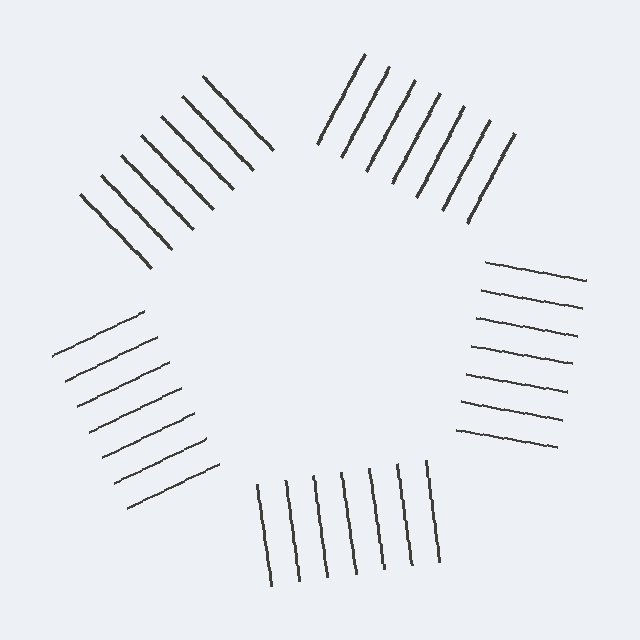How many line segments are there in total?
35 — 7 along each of the 5 edges.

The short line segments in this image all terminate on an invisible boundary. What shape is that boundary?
An illusory pentagon — the line segments terminate on its edges but no continuous stroke is drawn.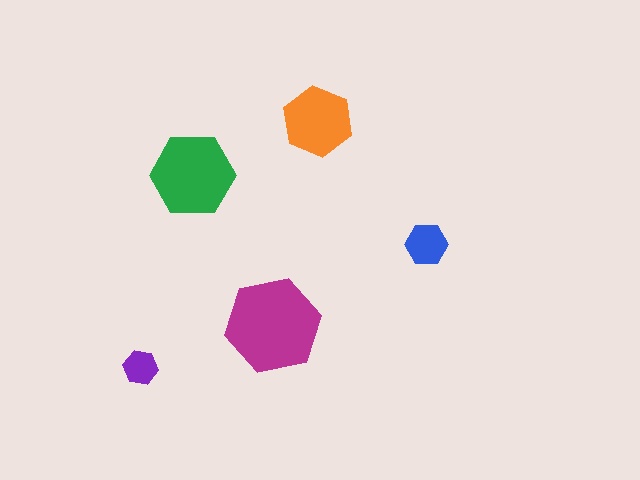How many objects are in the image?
There are 5 objects in the image.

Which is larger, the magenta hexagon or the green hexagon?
The magenta one.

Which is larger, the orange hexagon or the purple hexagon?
The orange one.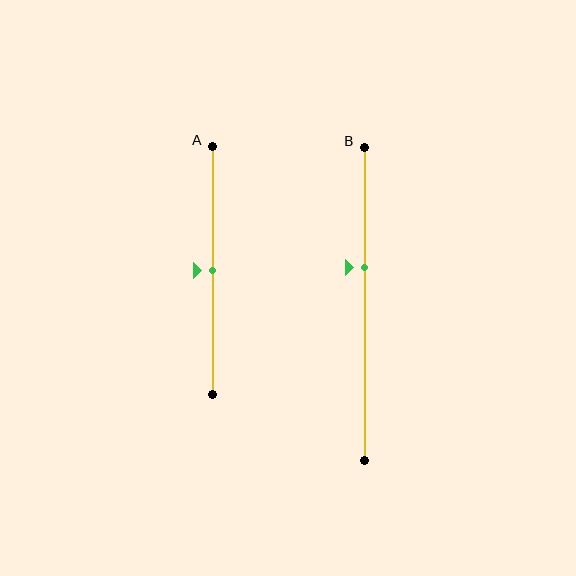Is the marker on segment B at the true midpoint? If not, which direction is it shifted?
No, the marker on segment B is shifted upward by about 12% of the segment length.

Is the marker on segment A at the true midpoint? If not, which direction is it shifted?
Yes, the marker on segment A is at the true midpoint.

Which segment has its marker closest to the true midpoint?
Segment A has its marker closest to the true midpoint.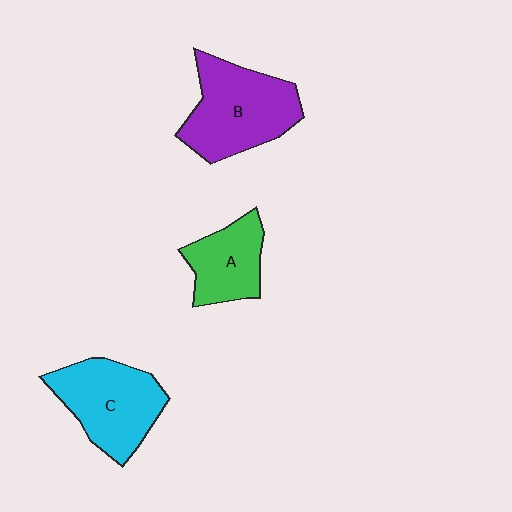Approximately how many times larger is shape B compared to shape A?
Approximately 1.6 times.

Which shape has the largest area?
Shape B (purple).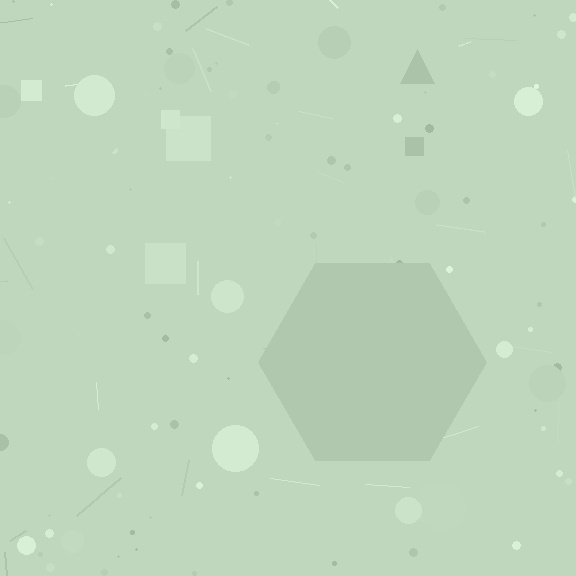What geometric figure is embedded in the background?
A hexagon is embedded in the background.